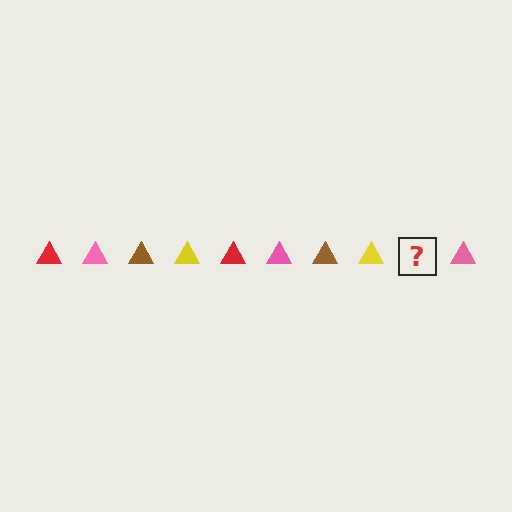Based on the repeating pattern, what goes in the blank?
The blank should be a red triangle.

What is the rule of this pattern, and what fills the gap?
The rule is that the pattern cycles through red, pink, brown, yellow triangles. The gap should be filled with a red triangle.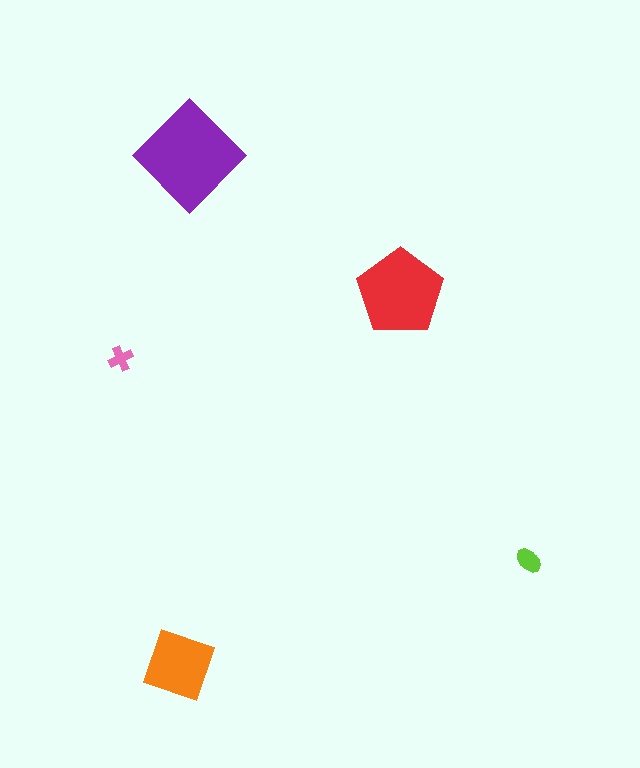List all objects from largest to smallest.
The purple diamond, the red pentagon, the orange square, the lime ellipse, the pink cross.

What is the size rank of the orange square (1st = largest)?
3rd.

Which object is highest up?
The purple diamond is topmost.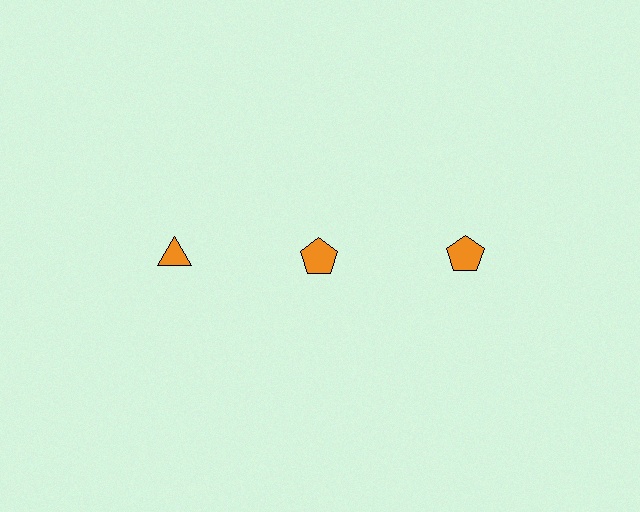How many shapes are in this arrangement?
There are 3 shapes arranged in a grid pattern.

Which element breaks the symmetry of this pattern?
The orange triangle in the top row, leftmost column breaks the symmetry. All other shapes are orange pentagons.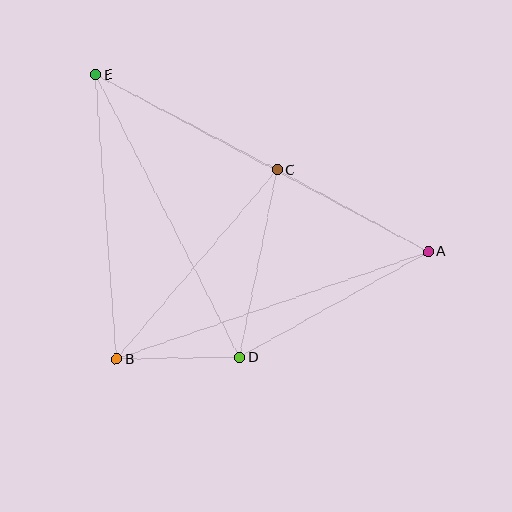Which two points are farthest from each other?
Points A and E are farthest from each other.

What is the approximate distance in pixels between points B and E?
The distance between B and E is approximately 285 pixels.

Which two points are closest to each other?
Points B and D are closest to each other.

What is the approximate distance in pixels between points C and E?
The distance between C and E is approximately 205 pixels.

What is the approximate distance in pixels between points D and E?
The distance between D and E is approximately 317 pixels.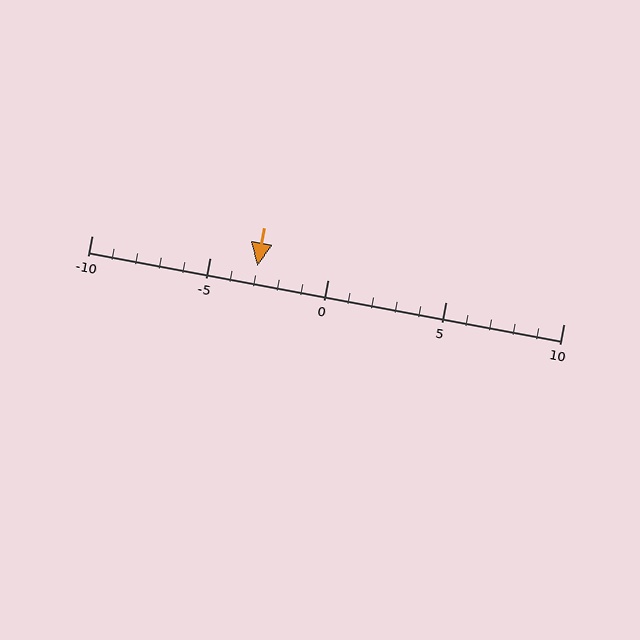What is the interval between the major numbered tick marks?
The major tick marks are spaced 5 units apart.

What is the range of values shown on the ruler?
The ruler shows values from -10 to 10.